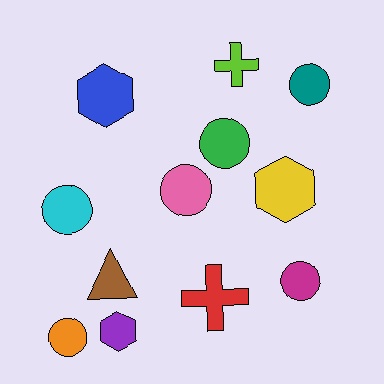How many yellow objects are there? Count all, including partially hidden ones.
There is 1 yellow object.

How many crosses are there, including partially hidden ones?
There are 2 crosses.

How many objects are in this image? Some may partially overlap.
There are 12 objects.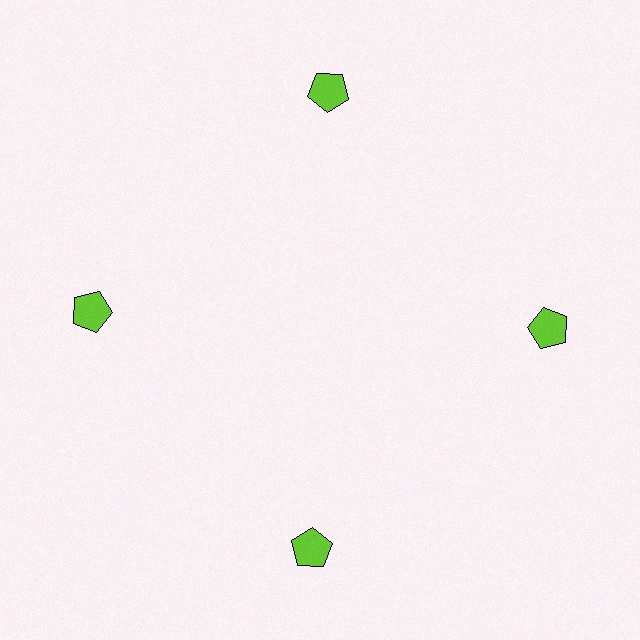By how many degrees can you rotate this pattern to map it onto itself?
The pattern maps onto itself every 90 degrees of rotation.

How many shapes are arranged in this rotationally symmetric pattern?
There are 4 shapes, arranged in 4 groups of 1.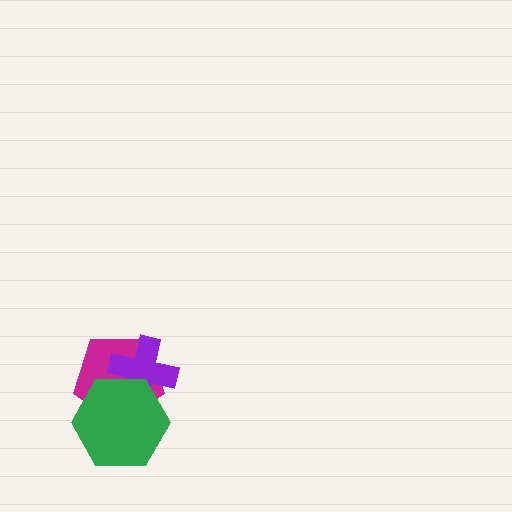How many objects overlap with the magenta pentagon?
2 objects overlap with the magenta pentagon.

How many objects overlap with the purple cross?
2 objects overlap with the purple cross.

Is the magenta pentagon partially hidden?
Yes, it is partially covered by another shape.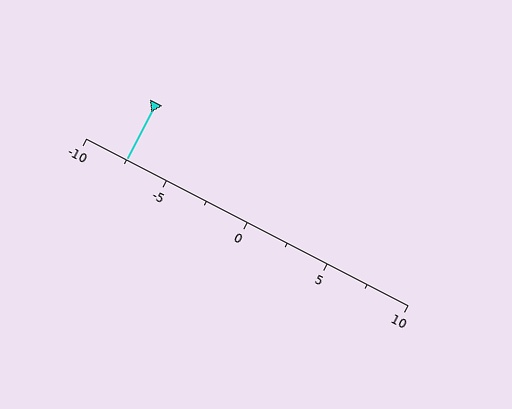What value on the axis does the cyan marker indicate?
The marker indicates approximately -7.5.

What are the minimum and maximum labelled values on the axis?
The axis runs from -10 to 10.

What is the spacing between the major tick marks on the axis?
The major ticks are spaced 5 apart.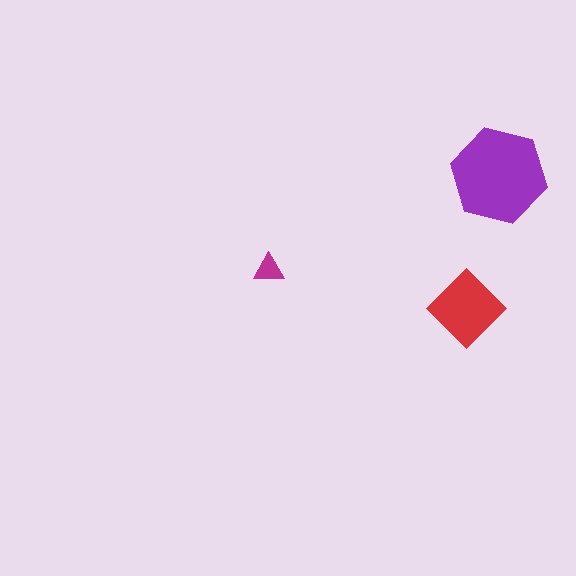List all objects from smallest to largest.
The magenta triangle, the red diamond, the purple hexagon.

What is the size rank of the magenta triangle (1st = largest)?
3rd.